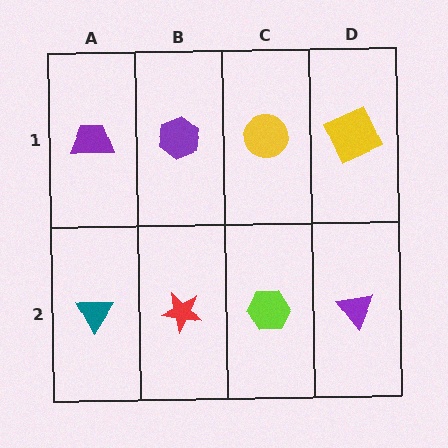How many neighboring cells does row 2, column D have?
2.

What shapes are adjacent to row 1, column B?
A red star (row 2, column B), a purple trapezoid (row 1, column A), a yellow circle (row 1, column C).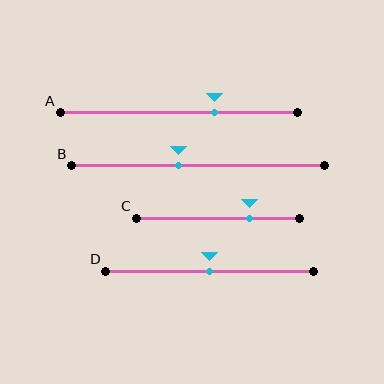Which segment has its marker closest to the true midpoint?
Segment D has its marker closest to the true midpoint.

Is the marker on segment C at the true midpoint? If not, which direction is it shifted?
No, the marker on segment C is shifted to the right by about 19% of the segment length.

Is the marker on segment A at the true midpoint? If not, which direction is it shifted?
No, the marker on segment A is shifted to the right by about 15% of the segment length.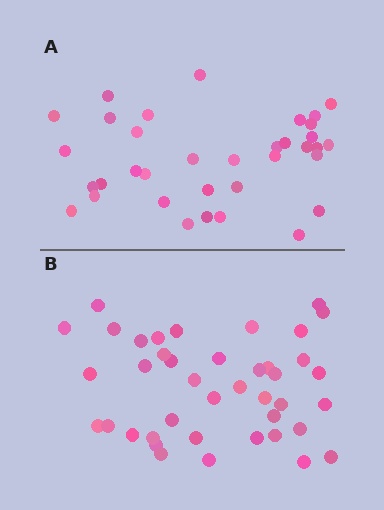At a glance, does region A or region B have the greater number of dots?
Region B (the bottom region) has more dots.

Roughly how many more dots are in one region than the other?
Region B has about 6 more dots than region A.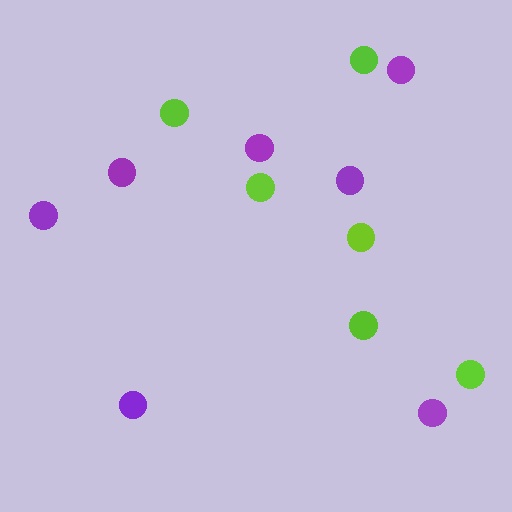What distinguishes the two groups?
There are 2 groups: one group of lime circles (6) and one group of purple circles (7).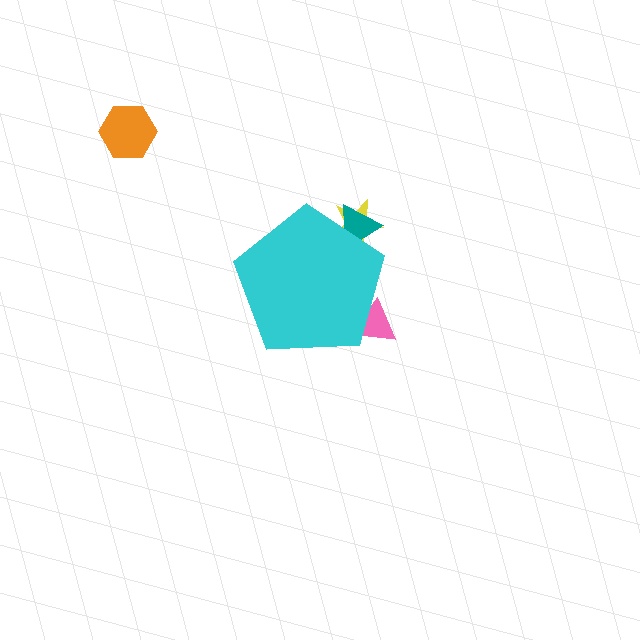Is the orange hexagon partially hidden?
No, the orange hexagon is fully visible.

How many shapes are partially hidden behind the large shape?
3 shapes are partially hidden.